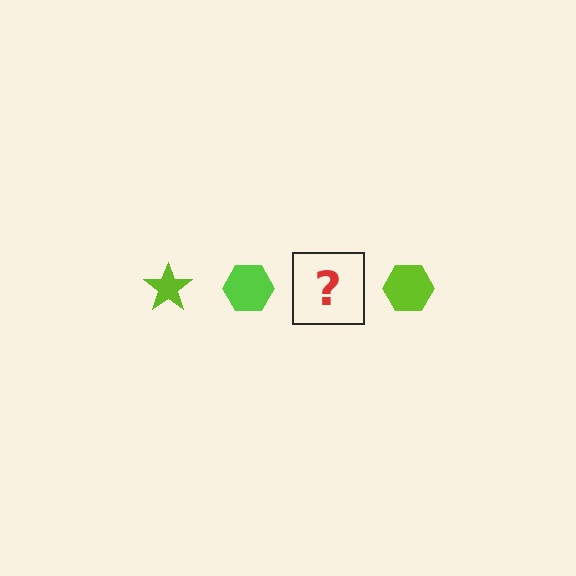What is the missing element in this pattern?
The missing element is a lime star.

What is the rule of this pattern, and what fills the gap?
The rule is that the pattern cycles through star, hexagon shapes in lime. The gap should be filled with a lime star.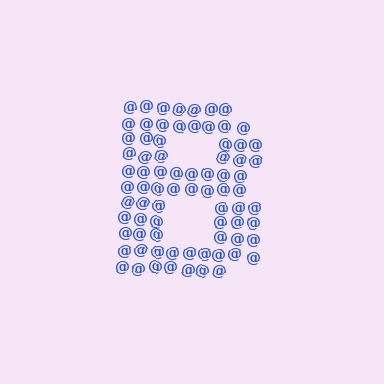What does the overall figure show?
The overall figure shows the letter B.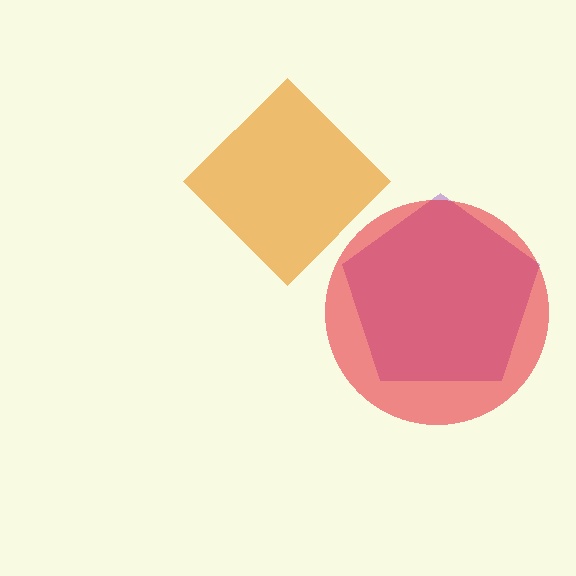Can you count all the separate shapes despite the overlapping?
Yes, there are 3 separate shapes.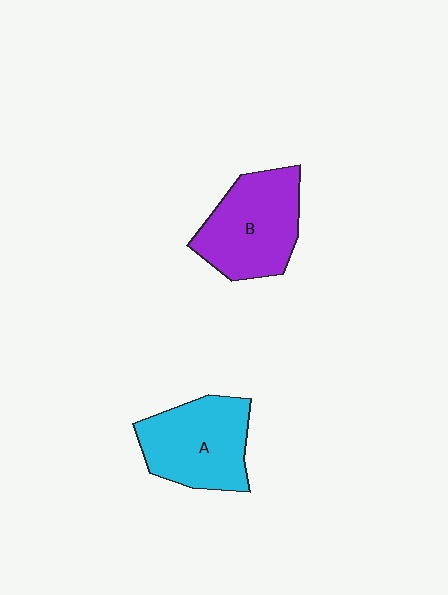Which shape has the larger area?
Shape B (purple).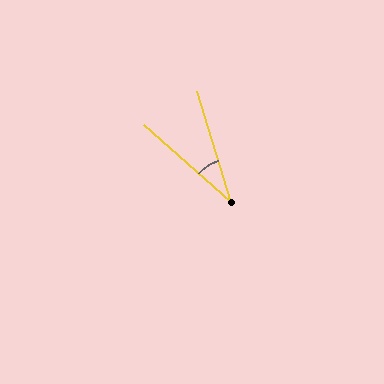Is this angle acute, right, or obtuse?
It is acute.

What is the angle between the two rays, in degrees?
Approximately 32 degrees.